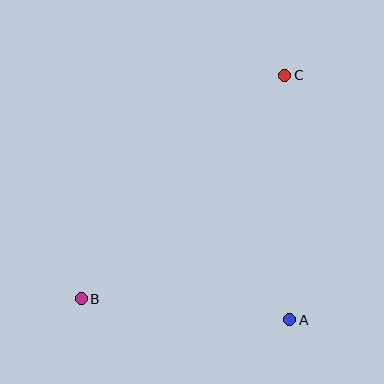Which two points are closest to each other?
Points A and B are closest to each other.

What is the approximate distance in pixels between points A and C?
The distance between A and C is approximately 245 pixels.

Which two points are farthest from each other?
Points B and C are farthest from each other.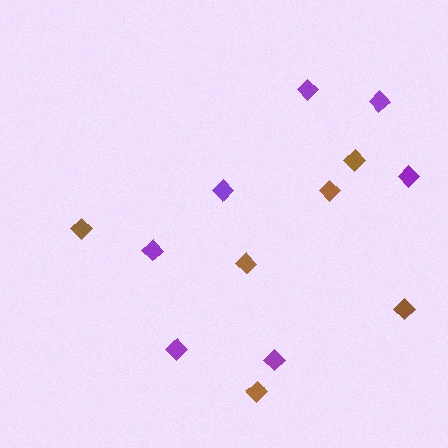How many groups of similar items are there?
There are 2 groups: one group of purple diamonds (7) and one group of brown diamonds (6).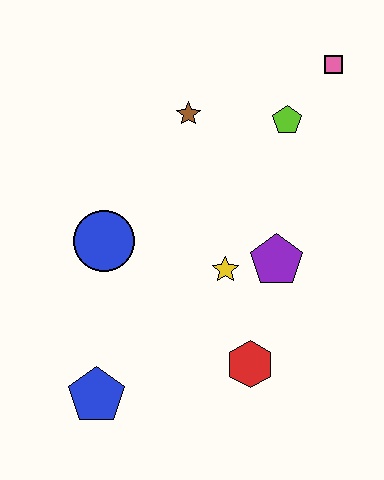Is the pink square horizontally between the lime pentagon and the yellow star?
No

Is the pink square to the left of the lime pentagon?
No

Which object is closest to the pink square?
The lime pentagon is closest to the pink square.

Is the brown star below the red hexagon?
No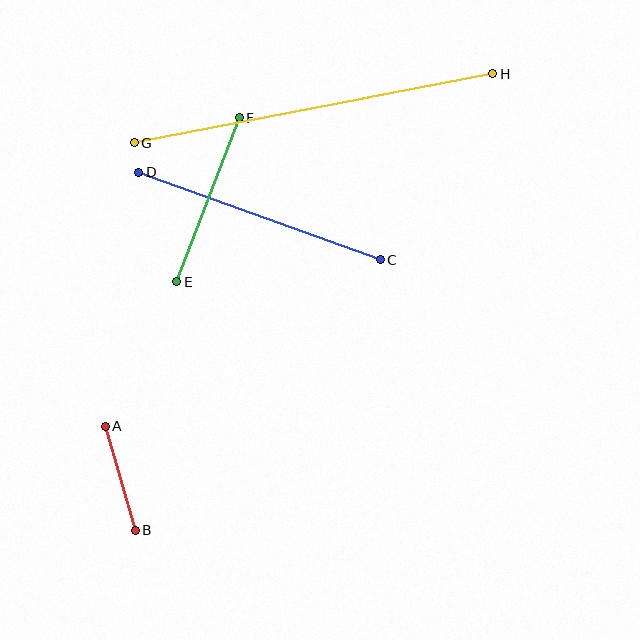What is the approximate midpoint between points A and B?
The midpoint is at approximately (121, 479) pixels.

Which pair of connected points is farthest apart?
Points G and H are farthest apart.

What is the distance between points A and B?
The distance is approximately 108 pixels.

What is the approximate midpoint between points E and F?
The midpoint is at approximately (208, 200) pixels.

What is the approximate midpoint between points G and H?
The midpoint is at approximately (313, 108) pixels.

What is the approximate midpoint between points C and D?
The midpoint is at approximately (259, 216) pixels.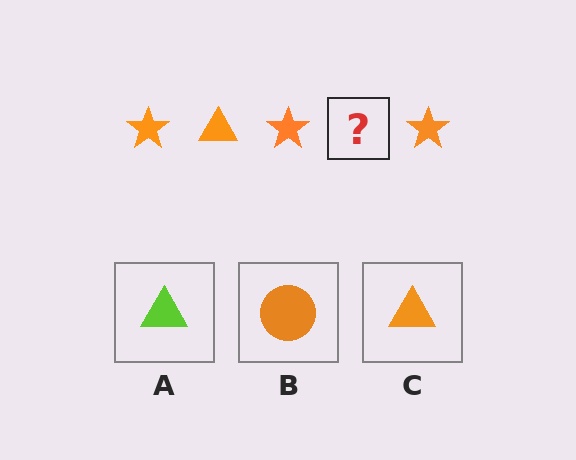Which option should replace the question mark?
Option C.